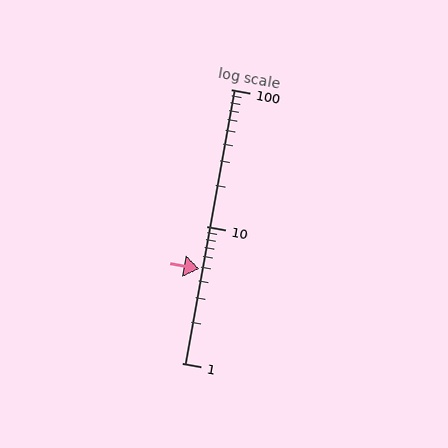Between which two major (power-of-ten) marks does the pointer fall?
The pointer is between 1 and 10.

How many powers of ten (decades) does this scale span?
The scale spans 2 decades, from 1 to 100.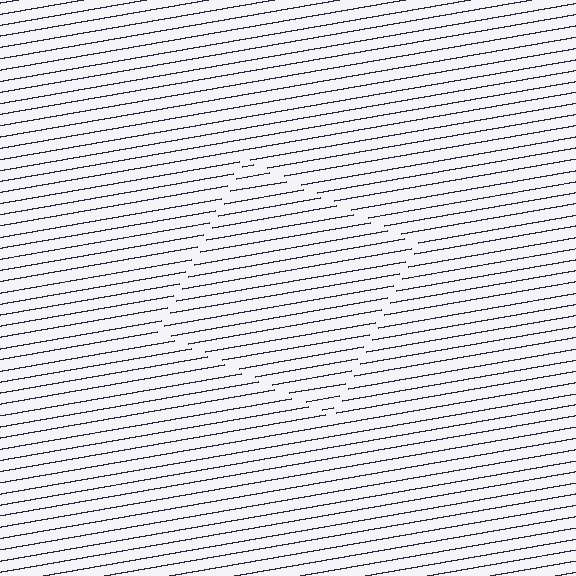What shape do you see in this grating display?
An illusory square. The interior of the shape contains the same grating, shifted by half a period — the contour is defined by the phase discontinuity where line-ends from the inner and outer gratings abut.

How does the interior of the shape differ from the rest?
The interior of the shape contains the same grating, shifted by half a period — the contour is defined by the phase discontinuity where line-ends from the inner and outer gratings abut.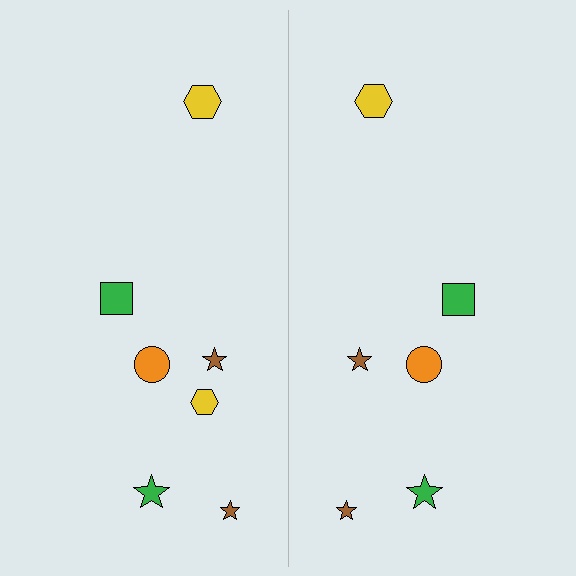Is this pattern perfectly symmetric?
No, the pattern is not perfectly symmetric. A yellow hexagon is missing from the right side.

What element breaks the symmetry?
A yellow hexagon is missing from the right side.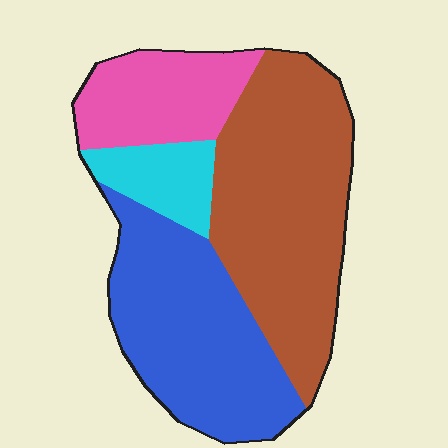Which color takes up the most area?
Brown, at roughly 40%.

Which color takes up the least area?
Cyan, at roughly 10%.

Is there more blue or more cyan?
Blue.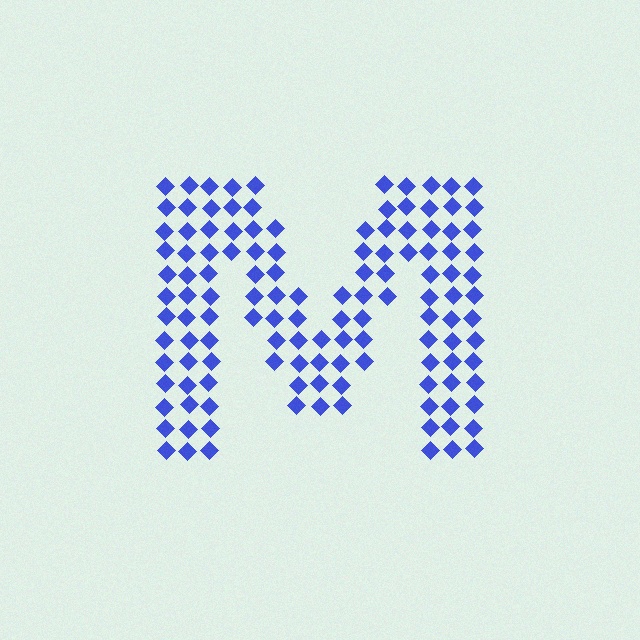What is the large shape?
The large shape is the letter M.